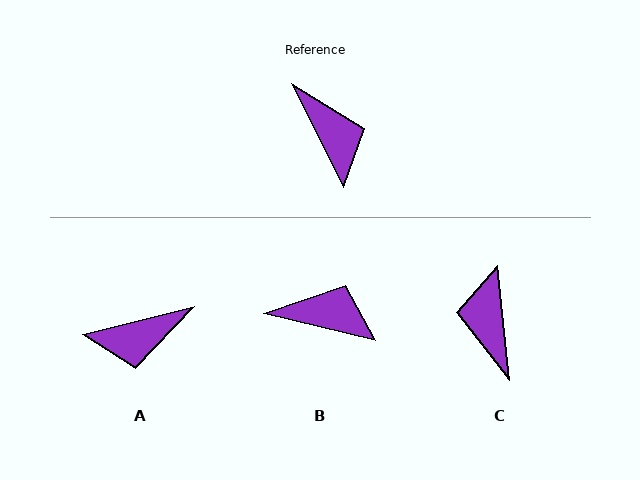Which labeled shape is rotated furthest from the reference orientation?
C, about 159 degrees away.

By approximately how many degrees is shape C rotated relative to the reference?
Approximately 159 degrees counter-clockwise.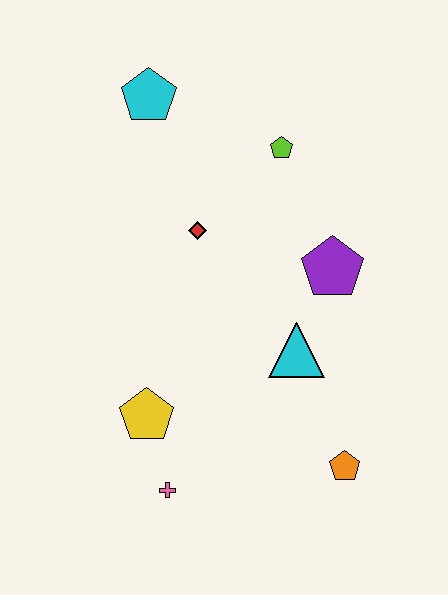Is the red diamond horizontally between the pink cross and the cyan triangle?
Yes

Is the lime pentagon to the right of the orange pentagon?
No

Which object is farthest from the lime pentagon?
The pink cross is farthest from the lime pentagon.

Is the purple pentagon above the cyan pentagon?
No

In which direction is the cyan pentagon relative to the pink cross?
The cyan pentagon is above the pink cross.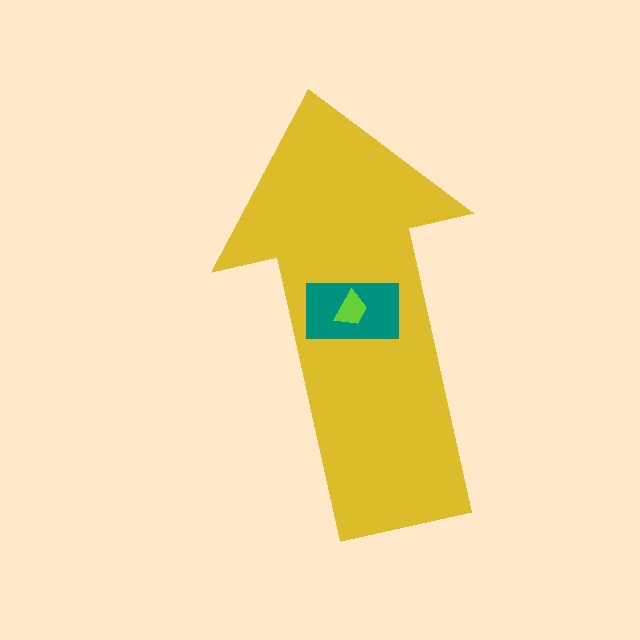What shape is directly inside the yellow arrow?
The teal rectangle.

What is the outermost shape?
The yellow arrow.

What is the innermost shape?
The lime trapezoid.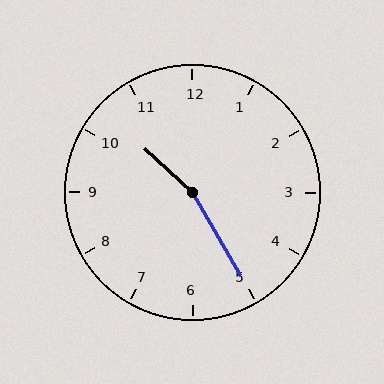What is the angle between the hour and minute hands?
Approximately 162 degrees.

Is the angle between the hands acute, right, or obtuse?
It is obtuse.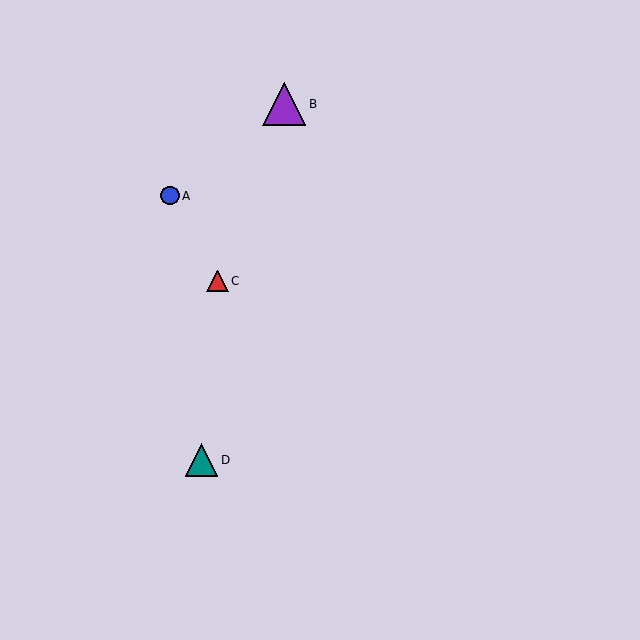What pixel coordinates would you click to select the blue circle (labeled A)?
Click at (170, 196) to select the blue circle A.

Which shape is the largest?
The purple triangle (labeled B) is the largest.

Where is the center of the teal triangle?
The center of the teal triangle is at (201, 460).